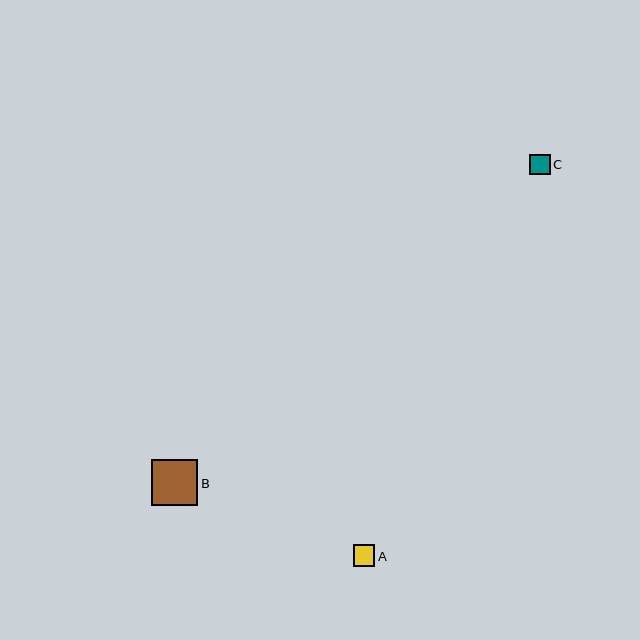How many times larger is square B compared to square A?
Square B is approximately 2.2 times the size of square A.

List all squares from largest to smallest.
From largest to smallest: B, A, C.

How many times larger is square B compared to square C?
Square B is approximately 2.2 times the size of square C.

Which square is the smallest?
Square C is the smallest with a size of approximately 21 pixels.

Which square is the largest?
Square B is the largest with a size of approximately 46 pixels.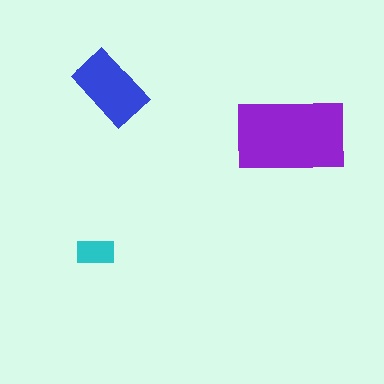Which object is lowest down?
The cyan rectangle is bottommost.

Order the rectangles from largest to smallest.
the purple one, the blue one, the cyan one.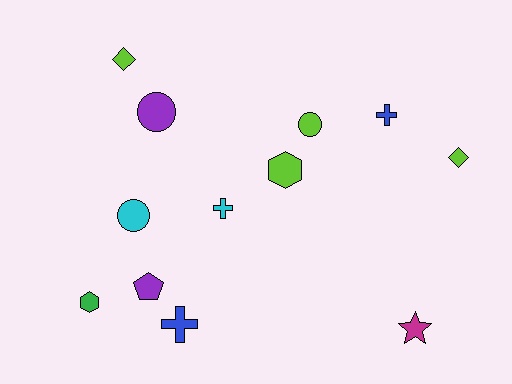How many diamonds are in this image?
There are 2 diamonds.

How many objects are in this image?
There are 12 objects.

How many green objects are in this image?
There is 1 green object.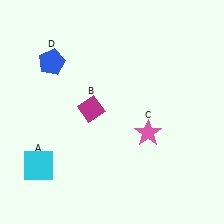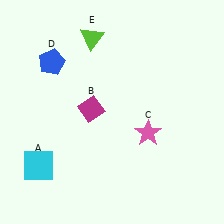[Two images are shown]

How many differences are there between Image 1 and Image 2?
There is 1 difference between the two images.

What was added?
A lime triangle (E) was added in Image 2.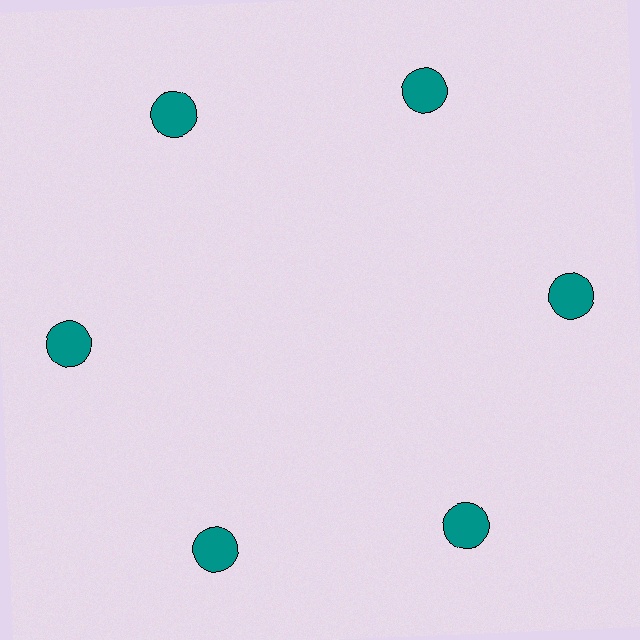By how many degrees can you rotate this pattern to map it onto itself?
The pattern maps onto itself every 60 degrees of rotation.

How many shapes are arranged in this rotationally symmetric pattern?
There are 6 shapes, arranged in 6 groups of 1.